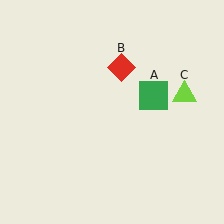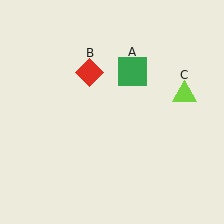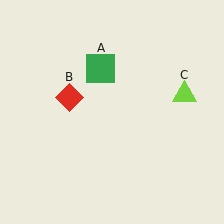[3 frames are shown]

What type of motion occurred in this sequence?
The green square (object A), red diamond (object B) rotated counterclockwise around the center of the scene.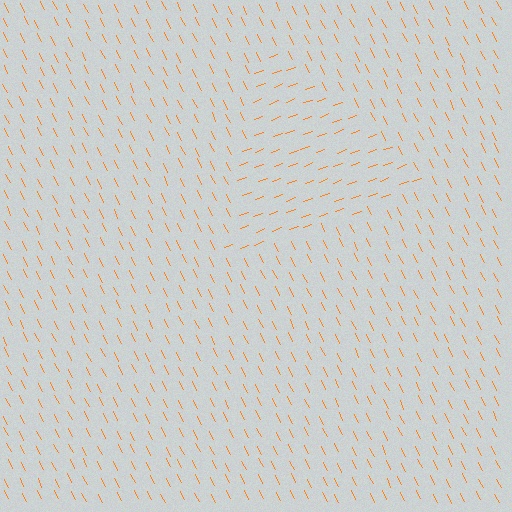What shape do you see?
I see a triangle.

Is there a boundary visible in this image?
Yes, there is a texture boundary formed by a change in line orientation.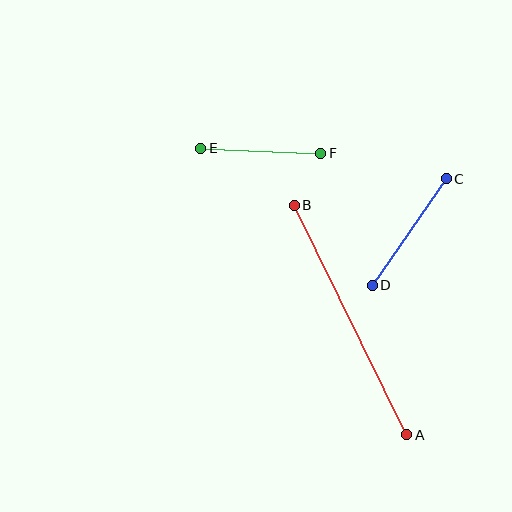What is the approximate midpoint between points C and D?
The midpoint is at approximately (409, 232) pixels.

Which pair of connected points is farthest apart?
Points A and B are farthest apart.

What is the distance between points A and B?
The distance is approximately 256 pixels.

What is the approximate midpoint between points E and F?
The midpoint is at approximately (261, 151) pixels.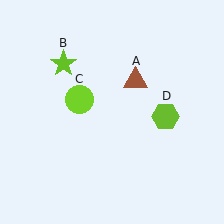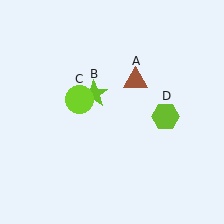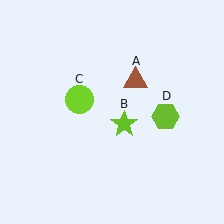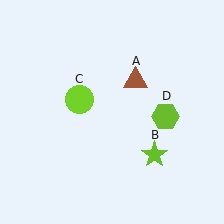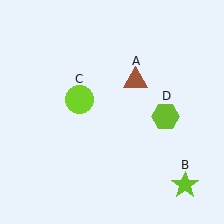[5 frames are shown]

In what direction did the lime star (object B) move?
The lime star (object B) moved down and to the right.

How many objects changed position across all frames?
1 object changed position: lime star (object B).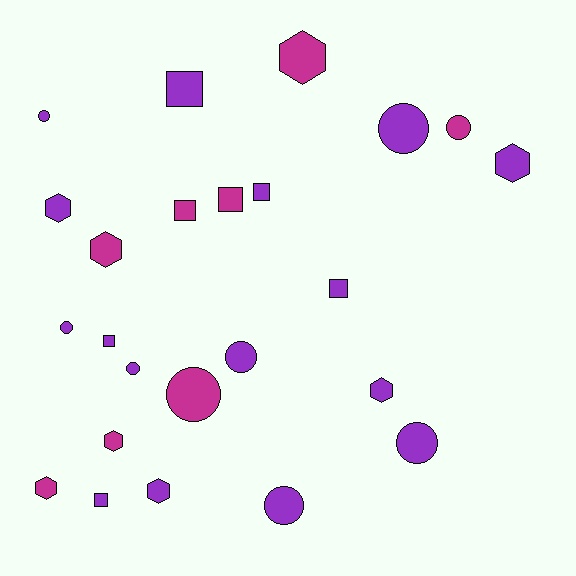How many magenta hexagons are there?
There are 4 magenta hexagons.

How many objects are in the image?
There are 24 objects.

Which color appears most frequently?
Purple, with 16 objects.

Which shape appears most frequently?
Circle, with 9 objects.